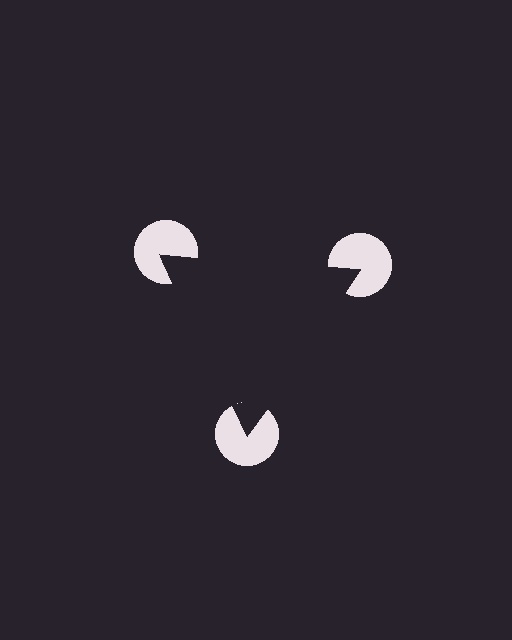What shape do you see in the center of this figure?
An illusory triangle — its edges are inferred from the aligned wedge cuts in the pac-man discs, not physically drawn.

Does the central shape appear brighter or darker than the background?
It typically appears slightly darker than the background, even though no actual brightness change is drawn.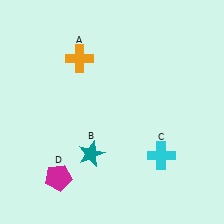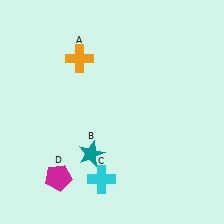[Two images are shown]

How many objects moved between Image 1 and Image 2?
1 object moved between the two images.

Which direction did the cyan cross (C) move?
The cyan cross (C) moved left.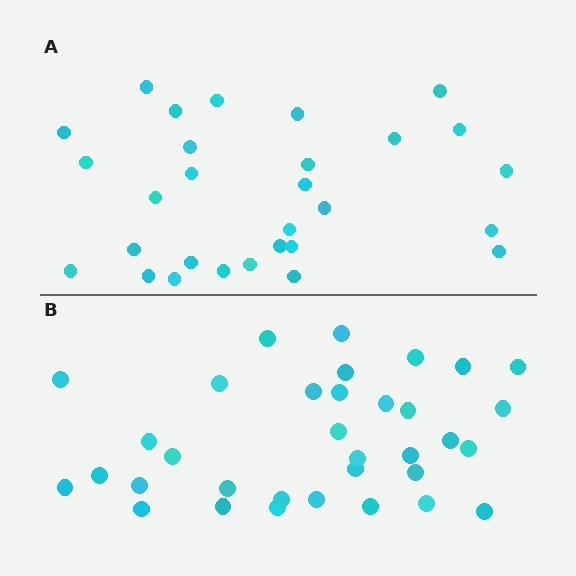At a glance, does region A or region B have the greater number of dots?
Region B (the bottom region) has more dots.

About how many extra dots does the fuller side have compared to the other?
Region B has about 5 more dots than region A.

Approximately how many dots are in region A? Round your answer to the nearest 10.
About 30 dots. (The exact count is 29, which rounds to 30.)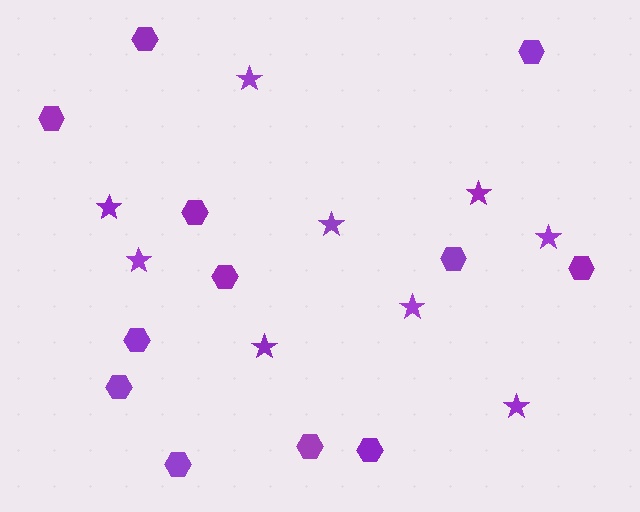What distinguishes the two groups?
There are 2 groups: one group of hexagons (12) and one group of stars (9).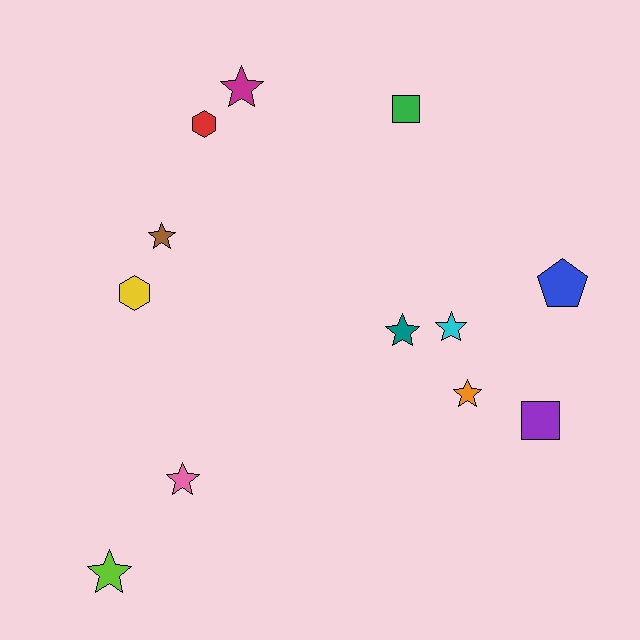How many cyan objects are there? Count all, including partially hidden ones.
There is 1 cyan object.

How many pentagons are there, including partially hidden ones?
There is 1 pentagon.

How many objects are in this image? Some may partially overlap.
There are 12 objects.